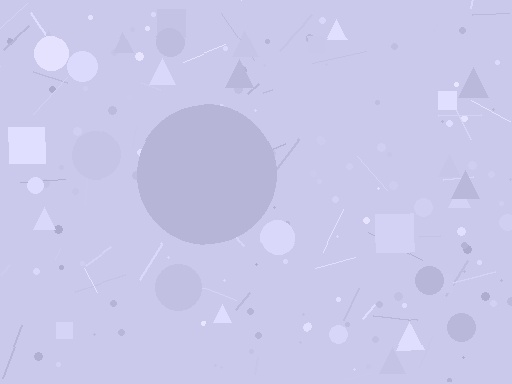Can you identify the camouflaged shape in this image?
The camouflaged shape is a circle.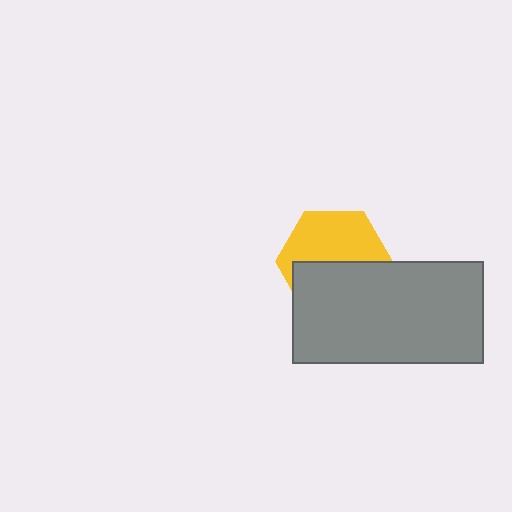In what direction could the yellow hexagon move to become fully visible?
The yellow hexagon could move up. That would shift it out from behind the gray rectangle entirely.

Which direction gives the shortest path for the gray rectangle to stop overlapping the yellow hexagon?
Moving down gives the shortest separation.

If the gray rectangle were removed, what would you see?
You would see the complete yellow hexagon.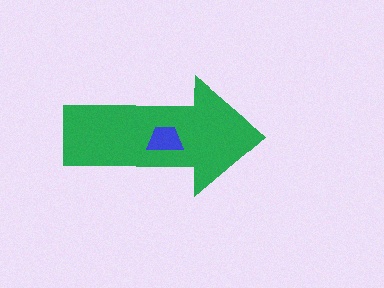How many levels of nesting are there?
2.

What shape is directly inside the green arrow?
The blue trapezoid.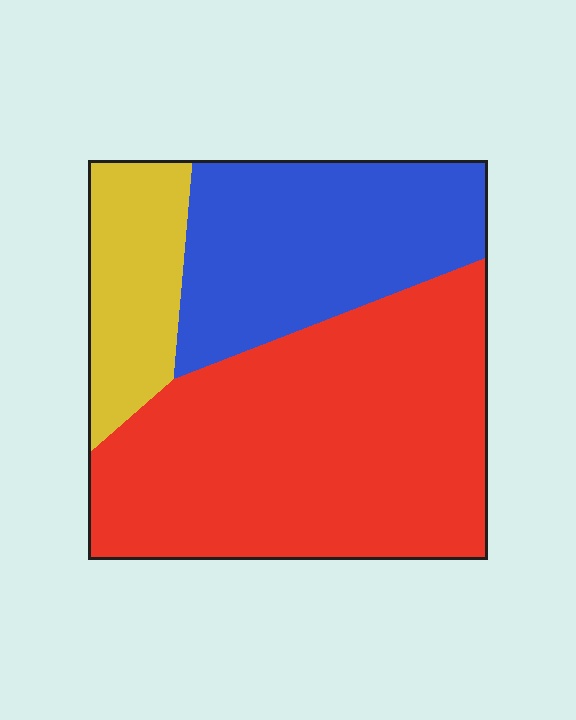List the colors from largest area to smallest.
From largest to smallest: red, blue, yellow.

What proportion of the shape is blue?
Blue takes up between a sixth and a third of the shape.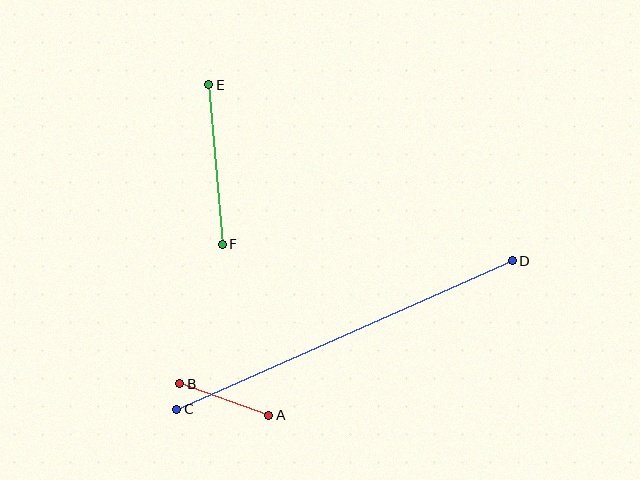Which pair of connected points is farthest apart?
Points C and D are farthest apart.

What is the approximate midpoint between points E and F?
The midpoint is at approximately (215, 164) pixels.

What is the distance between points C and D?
The distance is approximately 367 pixels.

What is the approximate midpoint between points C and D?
The midpoint is at approximately (344, 335) pixels.